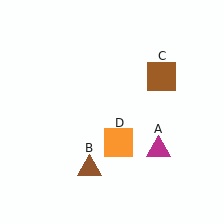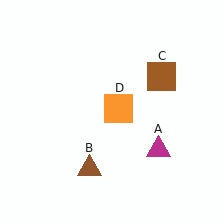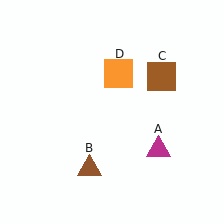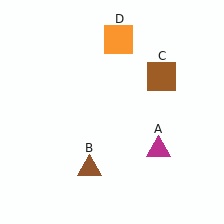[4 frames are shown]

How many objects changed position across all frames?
1 object changed position: orange square (object D).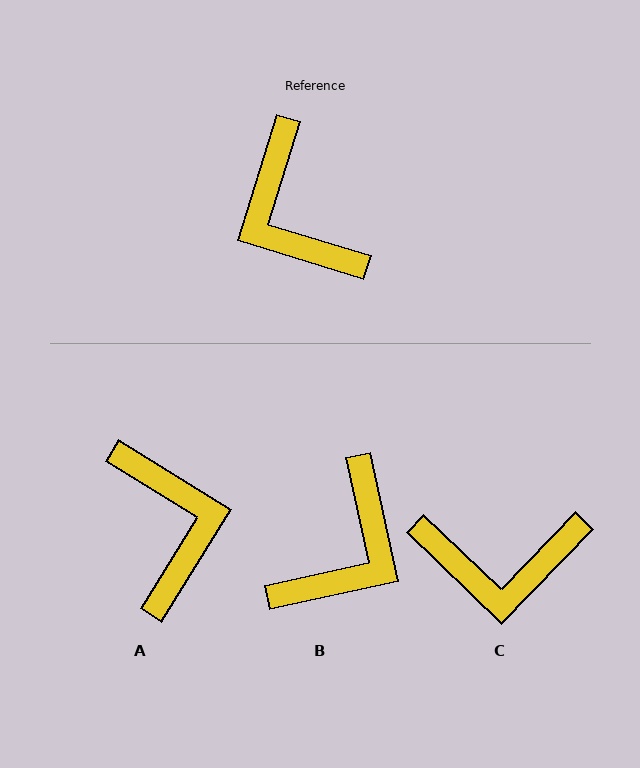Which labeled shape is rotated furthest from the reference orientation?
A, about 166 degrees away.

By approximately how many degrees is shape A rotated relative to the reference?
Approximately 166 degrees counter-clockwise.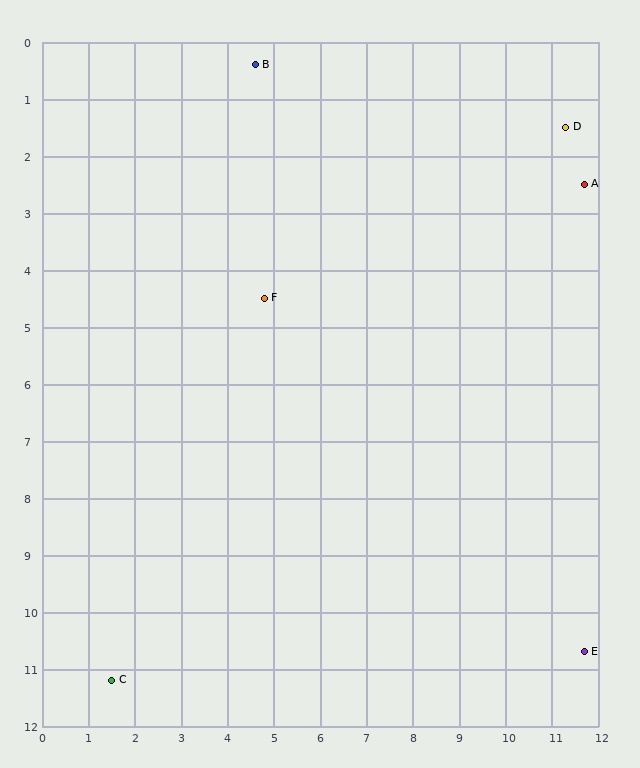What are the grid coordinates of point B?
Point B is at approximately (4.6, 0.4).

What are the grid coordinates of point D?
Point D is at approximately (11.3, 1.5).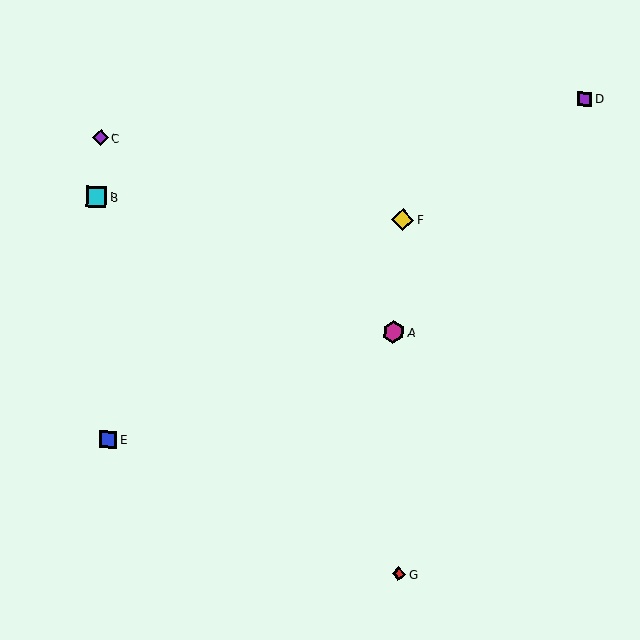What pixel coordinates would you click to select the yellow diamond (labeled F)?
Click at (403, 220) to select the yellow diamond F.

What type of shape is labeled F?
Shape F is a yellow diamond.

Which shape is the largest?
The magenta hexagon (labeled A) is the largest.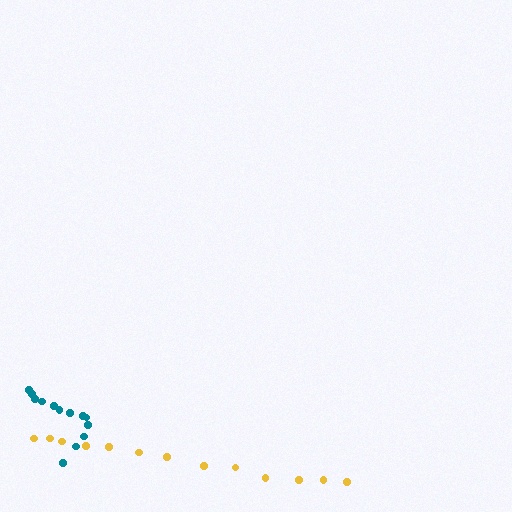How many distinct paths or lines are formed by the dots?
There are 2 distinct paths.